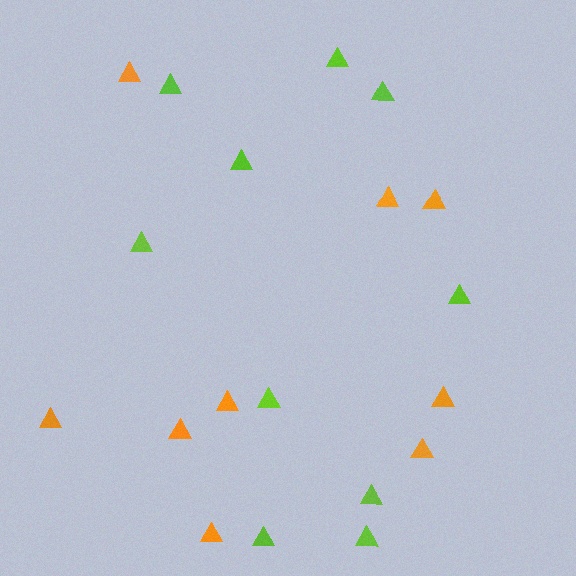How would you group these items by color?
There are 2 groups: one group of lime triangles (10) and one group of orange triangles (9).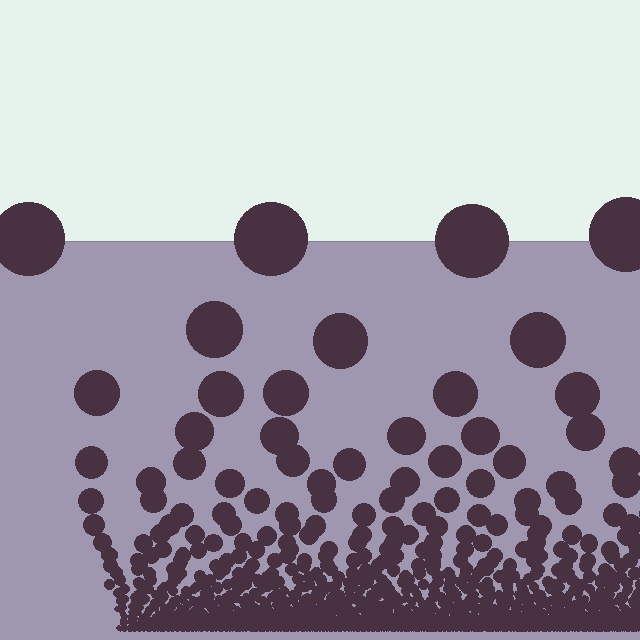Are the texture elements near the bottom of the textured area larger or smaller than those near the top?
Smaller. The gradient is inverted — elements near the bottom are smaller and denser.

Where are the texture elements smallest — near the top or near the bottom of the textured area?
Near the bottom.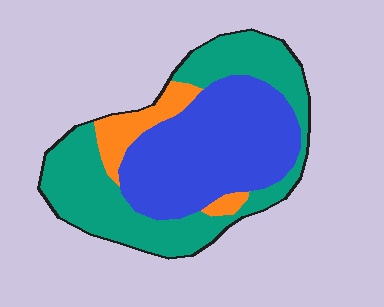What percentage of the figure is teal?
Teal takes up between a third and a half of the figure.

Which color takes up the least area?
Orange, at roughly 10%.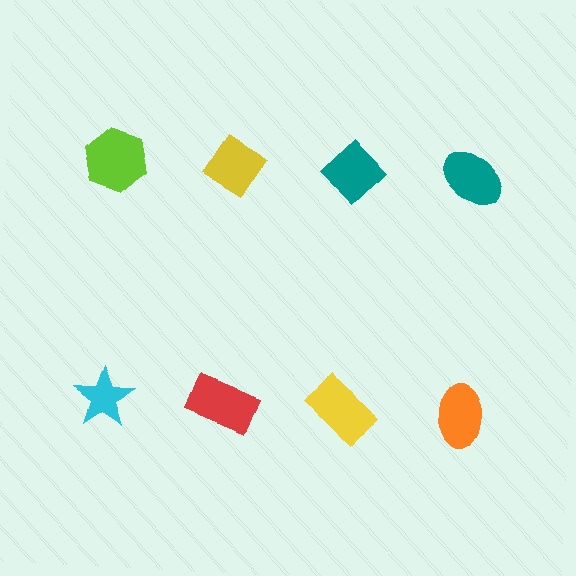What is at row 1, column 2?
A yellow diamond.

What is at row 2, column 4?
An orange ellipse.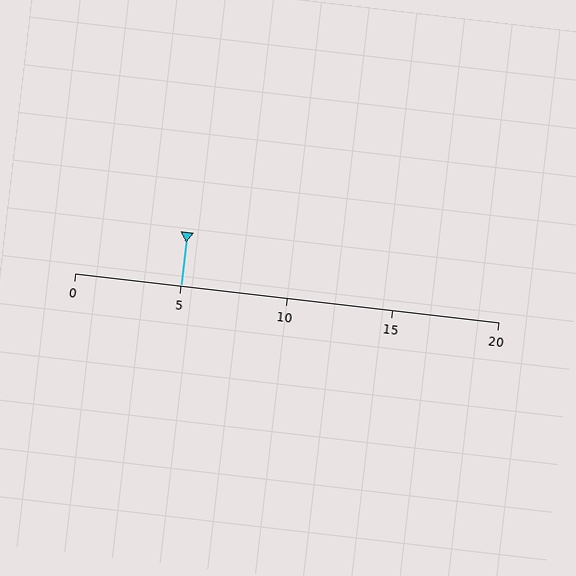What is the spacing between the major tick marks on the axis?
The major ticks are spaced 5 apart.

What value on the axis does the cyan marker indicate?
The marker indicates approximately 5.